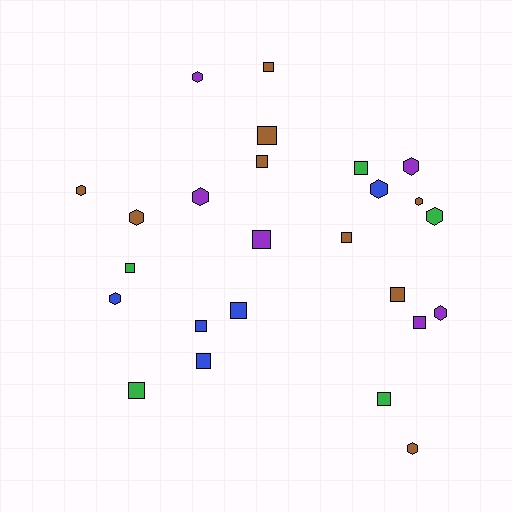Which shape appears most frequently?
Square, with 14 objects.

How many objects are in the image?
There are 25 objects.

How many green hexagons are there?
There is 1 green hexagon.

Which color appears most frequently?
Brown, with 9 objects.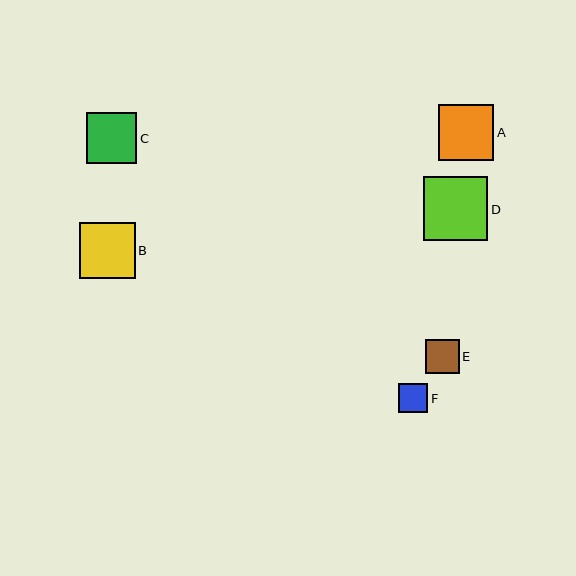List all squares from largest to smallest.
From largest to smallest: D, B, A, C, E, F.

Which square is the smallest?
Square F is the smallest with a size of approximately 29 pixels.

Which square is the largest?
Square D is the largest with a size of approximately 64 pixels.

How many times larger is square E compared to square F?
Square E is approximately 1.1 times the size of square F.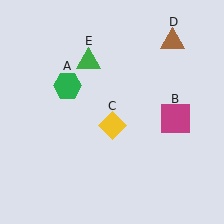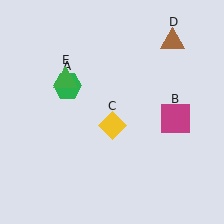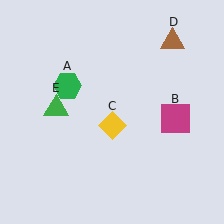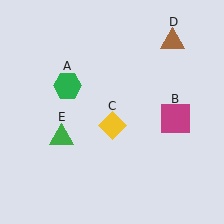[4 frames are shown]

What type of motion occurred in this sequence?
The green triangle (object E) rotated counterclockwise around the center of the scene.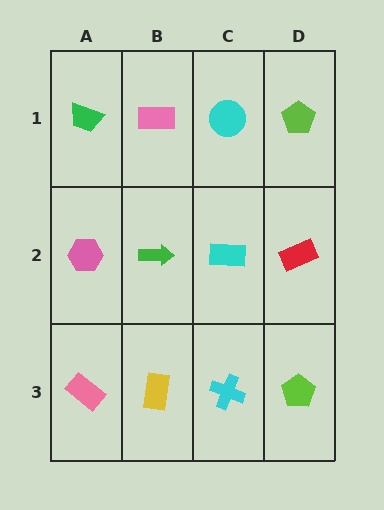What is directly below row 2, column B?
A yellow rectangle.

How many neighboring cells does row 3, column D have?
2.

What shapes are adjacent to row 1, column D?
A red rectangle (row 2, column D), a cyan circle (row 1, column C).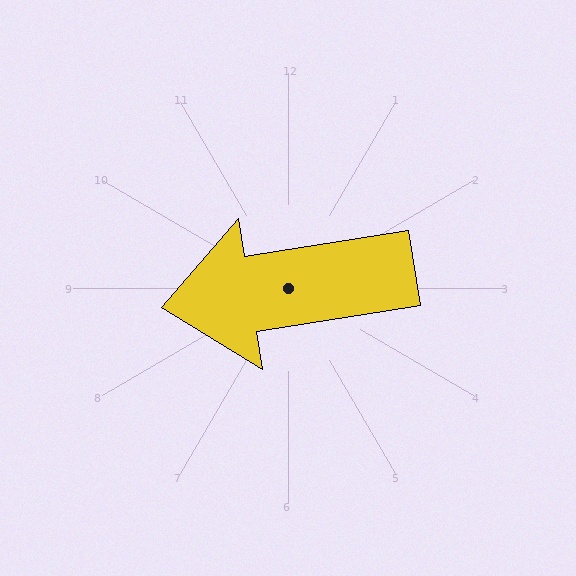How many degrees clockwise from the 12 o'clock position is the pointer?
Approximately 261 degrees.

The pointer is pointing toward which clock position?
Roughly 9 o'clock.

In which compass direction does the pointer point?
West.